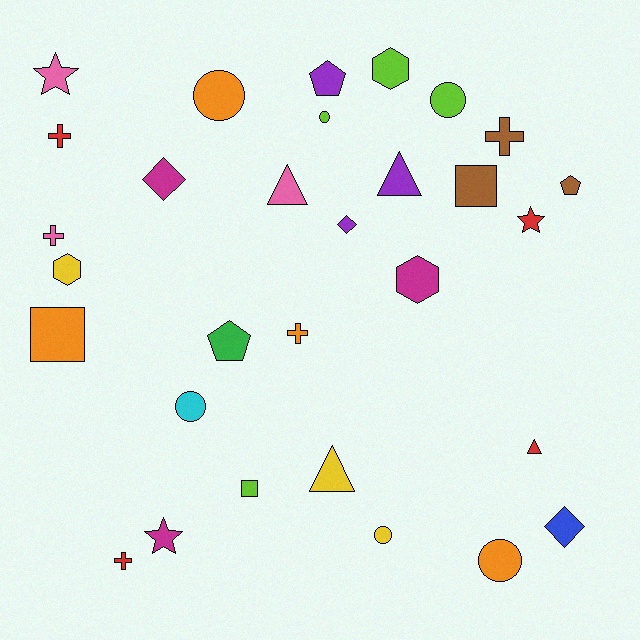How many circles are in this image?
There are 6 circles.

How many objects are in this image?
There are 30 objects.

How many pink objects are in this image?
There are 3 pink objects.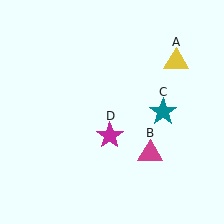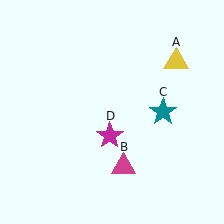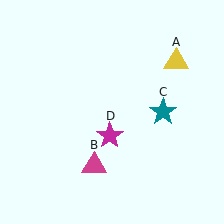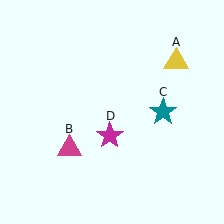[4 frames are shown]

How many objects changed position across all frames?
1 object changed position: magenta triangle (object B).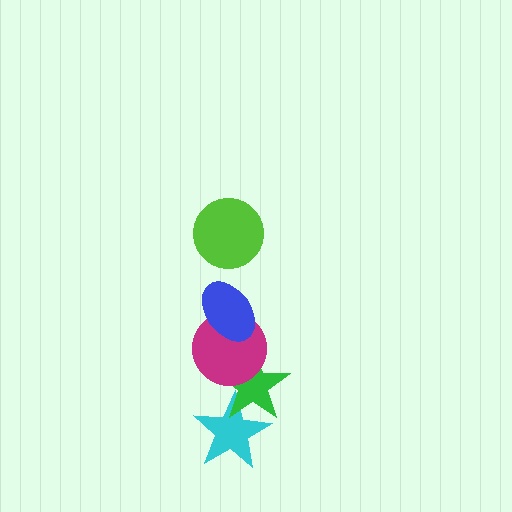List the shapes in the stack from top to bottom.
From top to bottom: the lime circle, the blue ellipse, the magenta circle, the green star, the cyan star.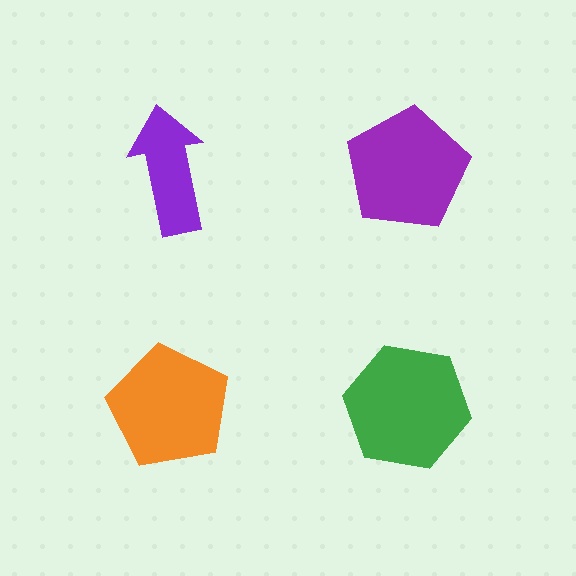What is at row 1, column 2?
A purple pentagon.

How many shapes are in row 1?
2 shapes.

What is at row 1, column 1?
A purple arrow.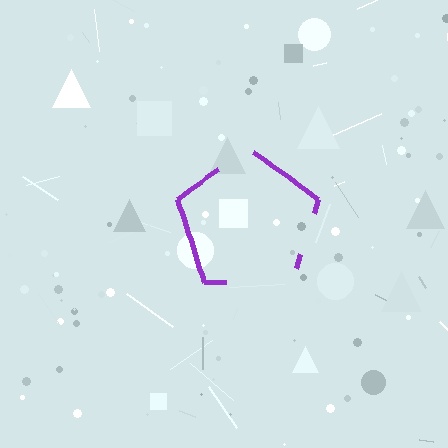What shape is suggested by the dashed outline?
The dashed outline suggests a pentagon.